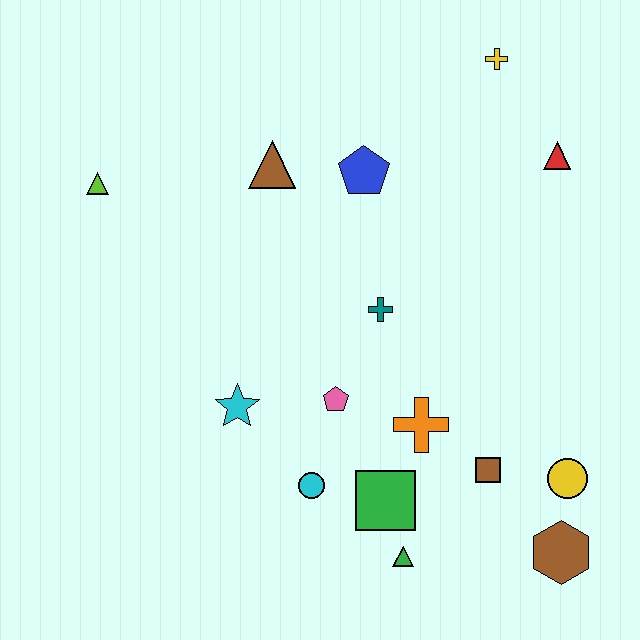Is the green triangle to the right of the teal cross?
Yes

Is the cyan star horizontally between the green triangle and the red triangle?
No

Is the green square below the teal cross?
Yes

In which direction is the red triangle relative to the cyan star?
The red triangle is to the right of the cyan star.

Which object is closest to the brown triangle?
The blue pentagon is closest to the brown triangle.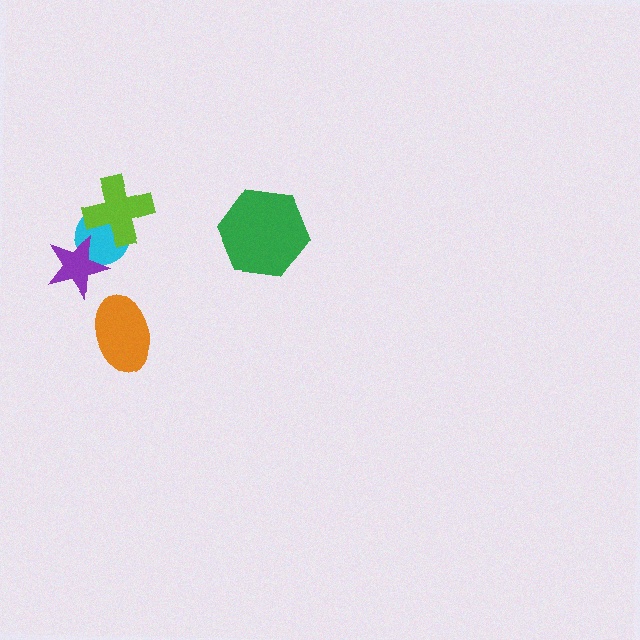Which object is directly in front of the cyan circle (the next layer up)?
The purple star is directly in front of the cyan circle.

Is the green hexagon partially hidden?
No, no other shape covers it.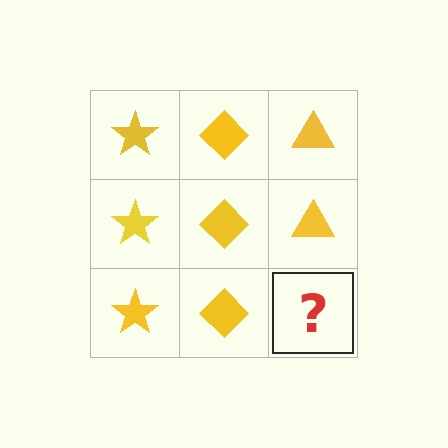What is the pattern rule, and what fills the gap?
The rule is that each column has a consistent shape. The gap should be filled with a yellow triangle.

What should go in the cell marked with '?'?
The missing cell should contain a yellow triangle.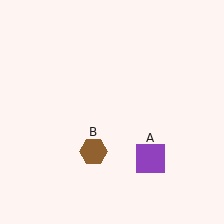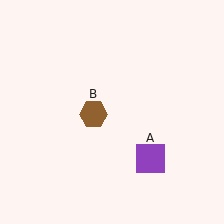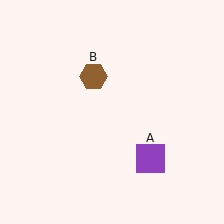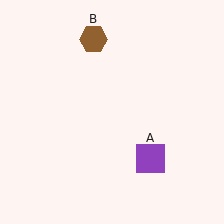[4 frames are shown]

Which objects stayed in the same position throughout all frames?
Purple square (object A) remained stationary.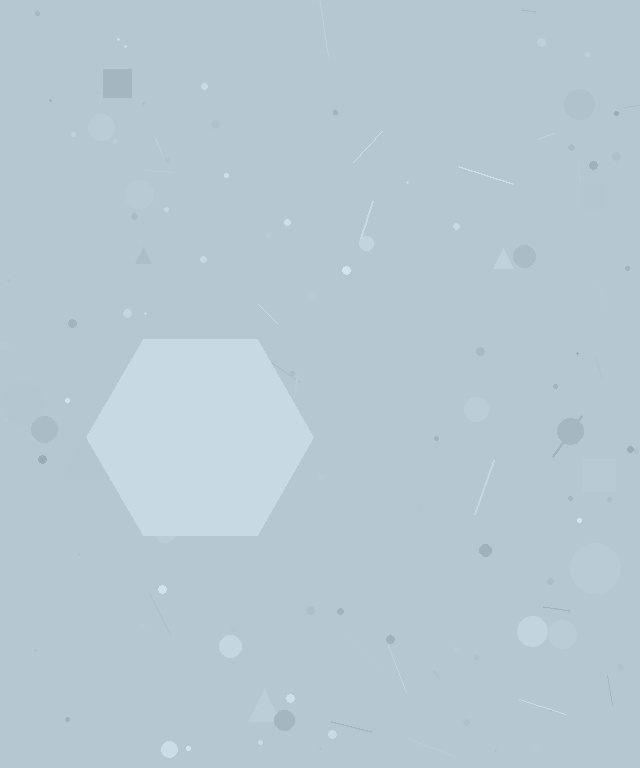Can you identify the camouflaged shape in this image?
The camouflaged shape is a hexagon.